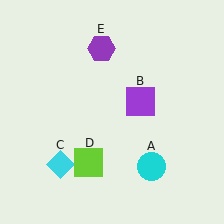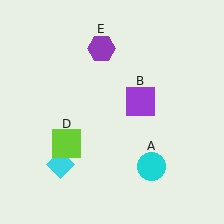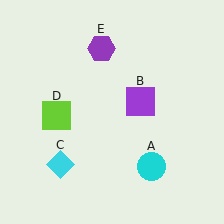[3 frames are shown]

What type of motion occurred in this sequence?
The lime square (object D) rotated clockwise around the center of the scene.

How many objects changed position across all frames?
1 object changed position: lime square (object D).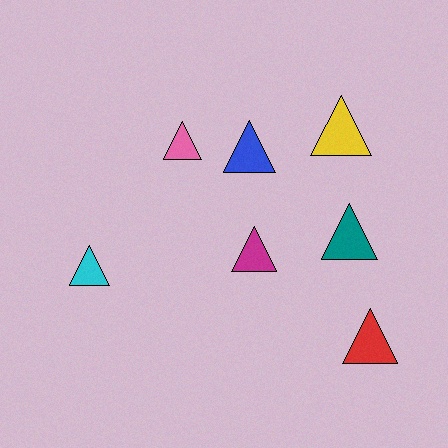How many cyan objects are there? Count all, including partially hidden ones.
There is 1 cyan object.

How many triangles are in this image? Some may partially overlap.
There are 7 triangles.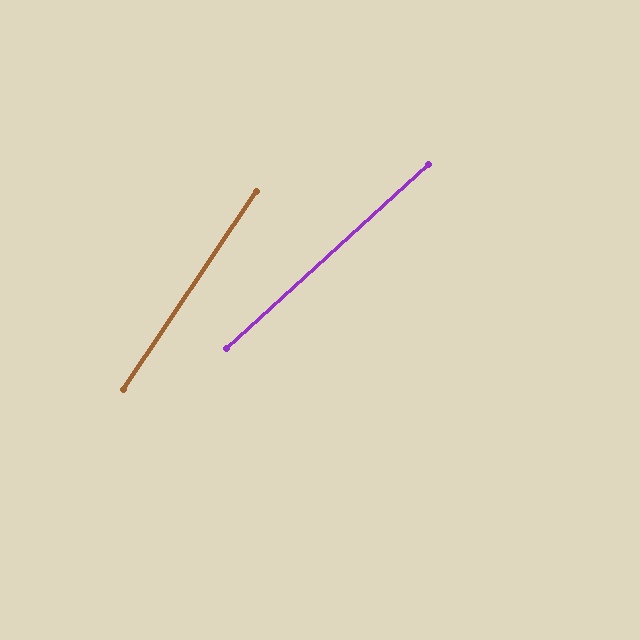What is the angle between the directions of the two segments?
Approximately 14 degrees.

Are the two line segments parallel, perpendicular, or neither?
Neither parallel nor perpendicular — they differ by about 14°.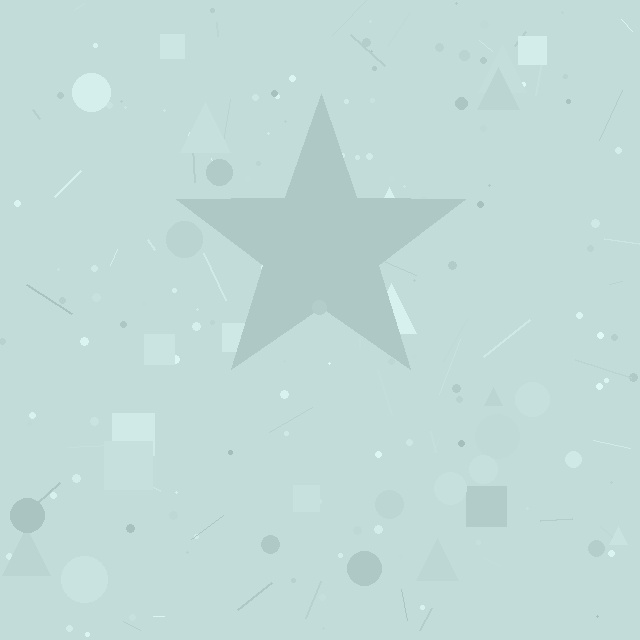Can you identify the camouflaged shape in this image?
The camouflaged shape is a star.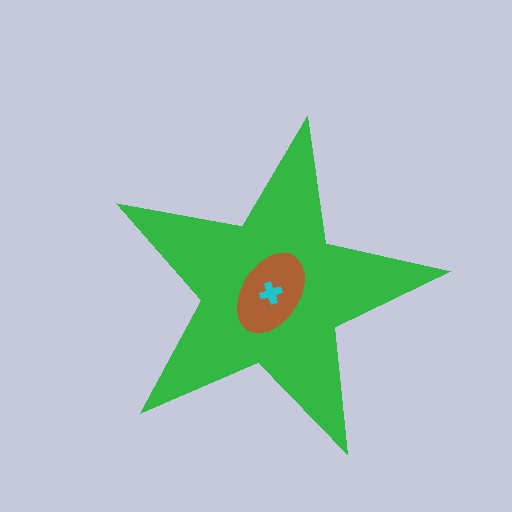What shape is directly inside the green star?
The brown ellipse.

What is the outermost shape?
The green star.